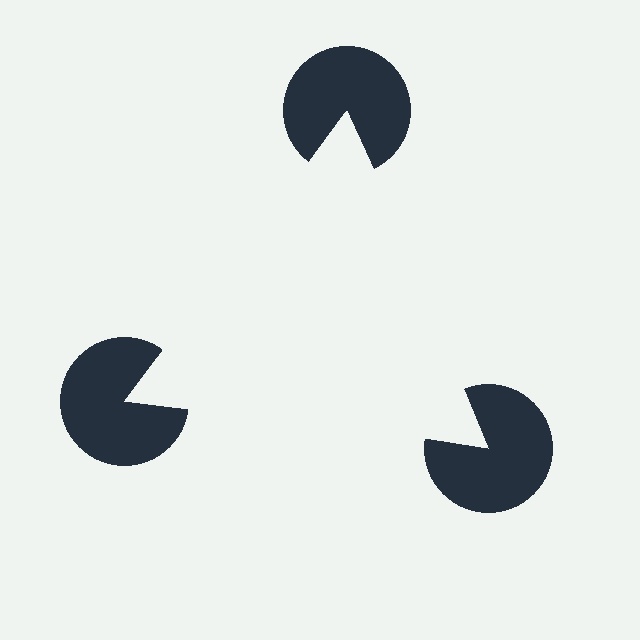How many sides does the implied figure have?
3 sides.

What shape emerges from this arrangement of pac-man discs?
An illusory triangle — its edges are inferred from the aligned wedge cuts in the pac-man discs, not physically drawn.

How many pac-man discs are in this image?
There are 3 — one at each vertex of the illusory triangle.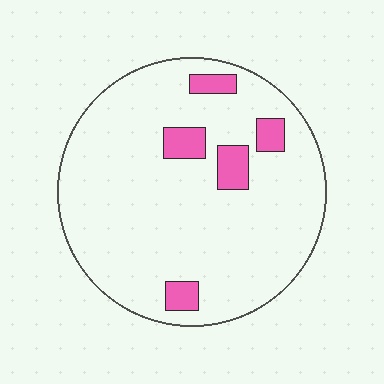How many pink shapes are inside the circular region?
5.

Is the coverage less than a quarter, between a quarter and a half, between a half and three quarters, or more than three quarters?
Less than a quarter.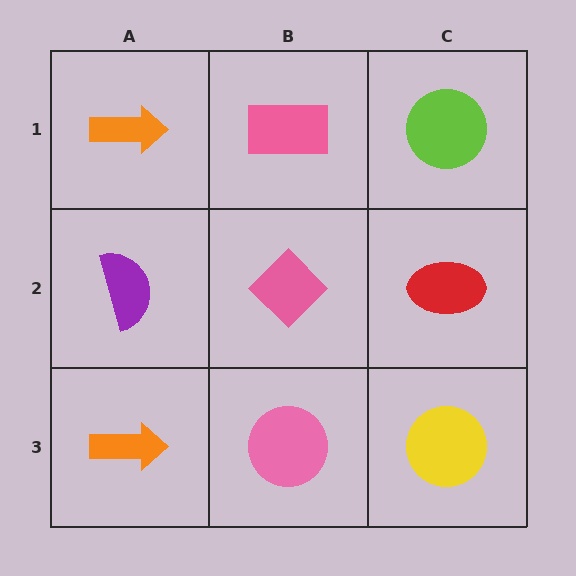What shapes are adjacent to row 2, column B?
A pink rectangle (row 1, column B), a pink circle (row 3, column B), a purple semicircle (row 2, column A), a red ellipse (row 2, column C).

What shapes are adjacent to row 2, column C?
A lime circle (row 1, column C), a yellow circle (row 3, column C), a pink diamond (row 2, column B).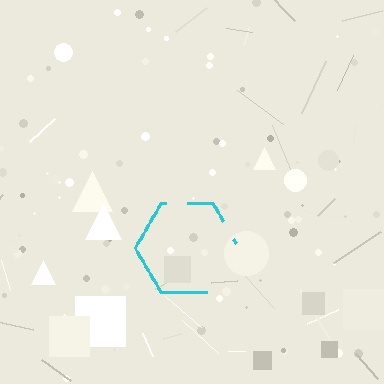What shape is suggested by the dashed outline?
The dashed outline suggests a hexagon.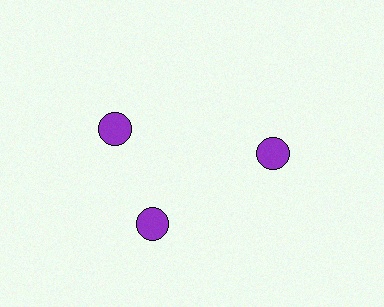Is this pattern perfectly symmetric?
No. The 3 purple circles are arranged in a ring, but one element near the 11 o'clock position is rotated out of alignment along the ring, breaking the 3-fold rotational symmetry.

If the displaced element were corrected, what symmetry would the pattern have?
It would have 3-fold rotational symmetry — the pattern would map onto itself every 120 degrees.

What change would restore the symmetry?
The symmetry would be restored by rotating it back into even spacing with its neighbors so that all 3 circles sit at equal angles and equal distance from the center.